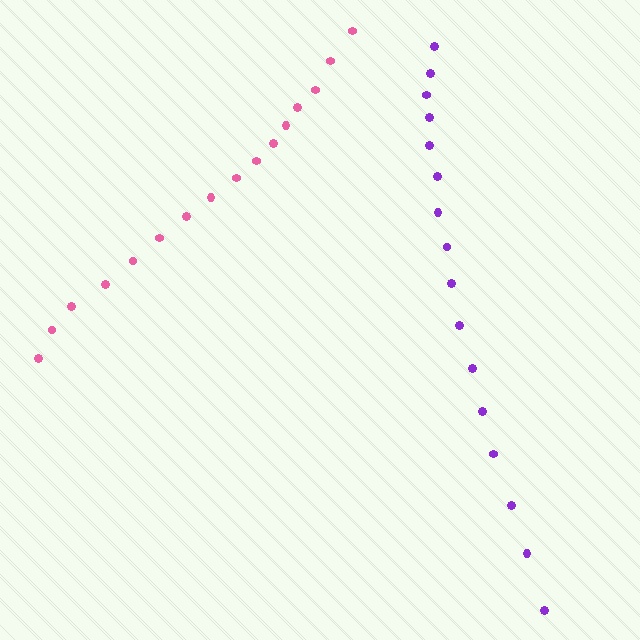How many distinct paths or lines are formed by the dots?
There are 2 distinct paths.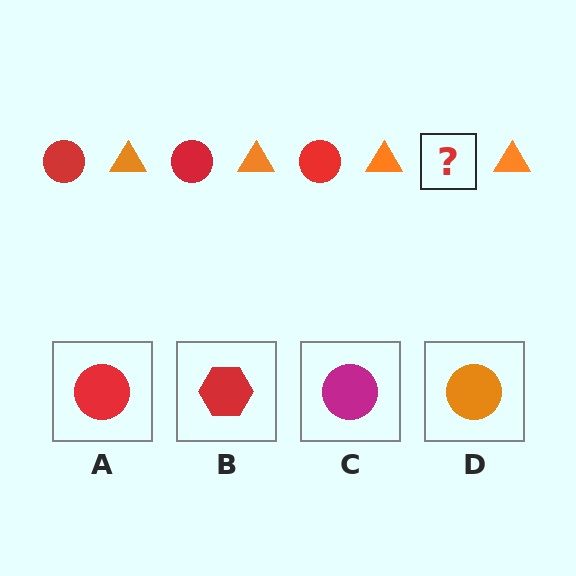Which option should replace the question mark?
Option A.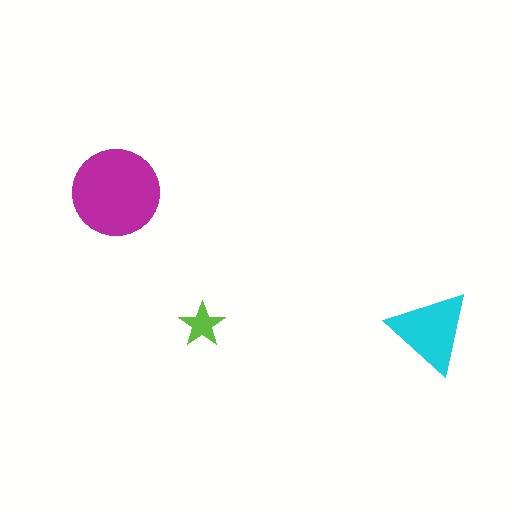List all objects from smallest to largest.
The lime star, the cyan triangle, the magenta circle.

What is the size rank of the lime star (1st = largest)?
3rd.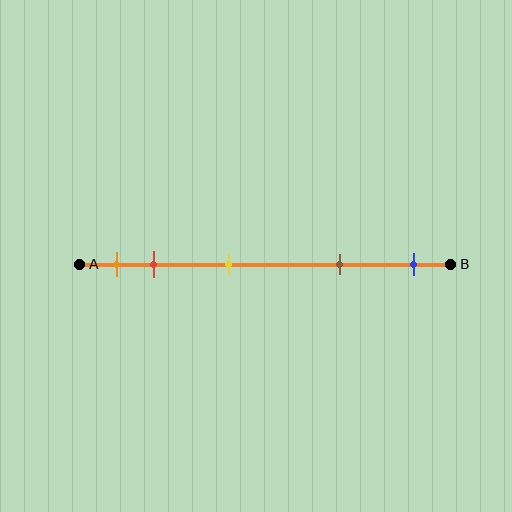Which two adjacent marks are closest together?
The orange and red marks are the closest adjacent pair.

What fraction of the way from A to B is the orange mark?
The orange mark is approximately 10% (0.1) of the way from A to B.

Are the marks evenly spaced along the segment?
No, the marks are not evenly spaced.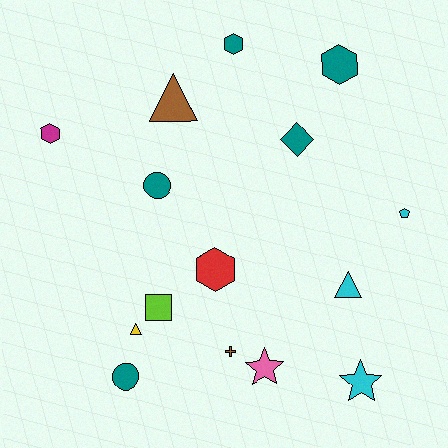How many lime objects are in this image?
There is 1 lime object.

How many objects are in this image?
There are 15 objects.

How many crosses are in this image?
There is 1 cross.